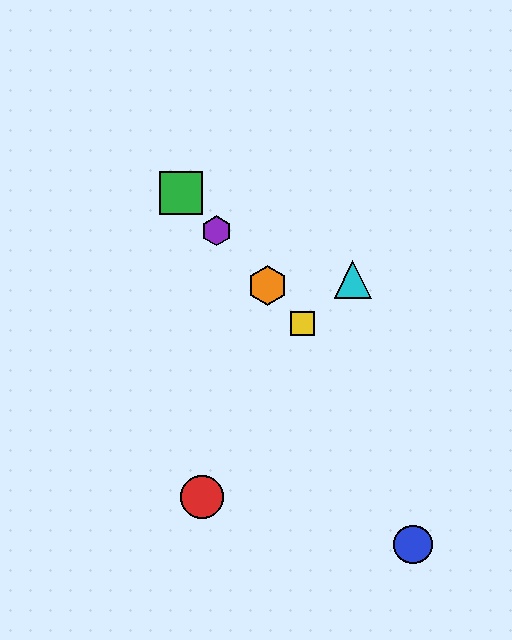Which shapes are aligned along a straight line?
The green square, the yellow square, the purple hexagon, the orange hexagon are aligned along a straight line.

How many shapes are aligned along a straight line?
4 shapes (the green square, the yellow square, the purple hexagon, the orange hexagon) are aligned along a straight line.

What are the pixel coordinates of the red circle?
The red circle is at (202, 497).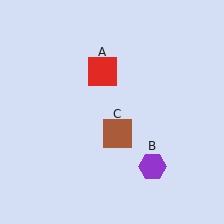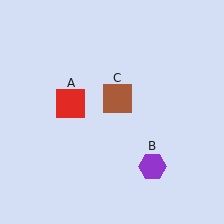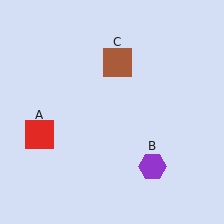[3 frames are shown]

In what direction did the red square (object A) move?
The red square (object A) moved down and to the left.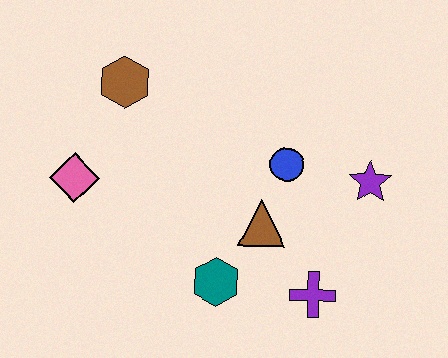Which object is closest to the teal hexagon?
The brown triangle is closest to the teal hexagon.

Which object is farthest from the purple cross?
The brown hexagon is farthest from the purple cross.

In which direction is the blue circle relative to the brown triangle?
The blue circle is above the brown triangle.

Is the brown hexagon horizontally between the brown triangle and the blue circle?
No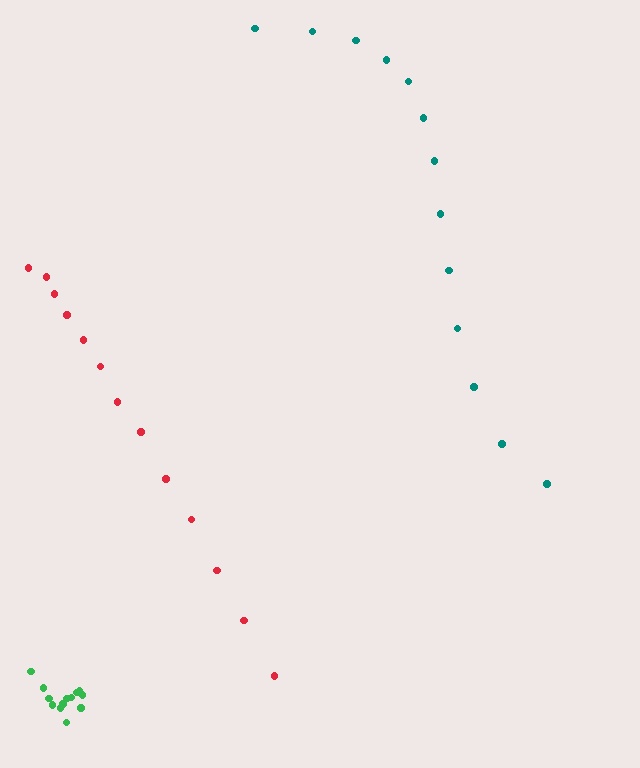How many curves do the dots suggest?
There are 3 distinct paths.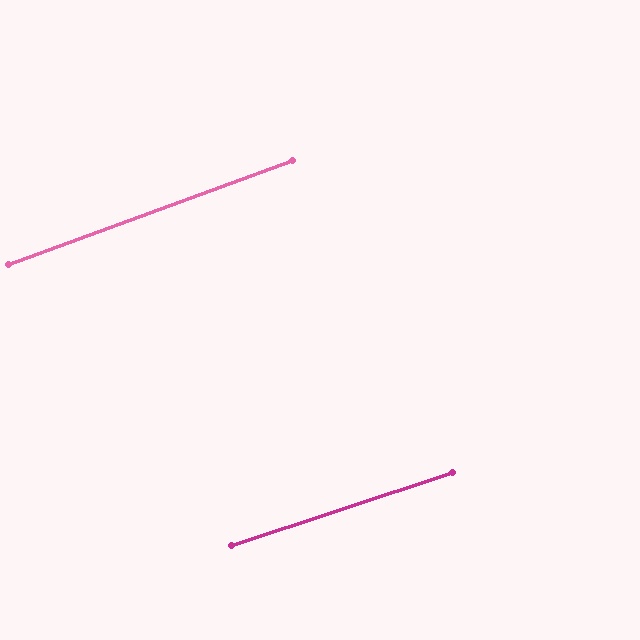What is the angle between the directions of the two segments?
Approximately 2 degrees.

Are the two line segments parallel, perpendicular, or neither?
Parallel — their directions differ by only 1.6°.